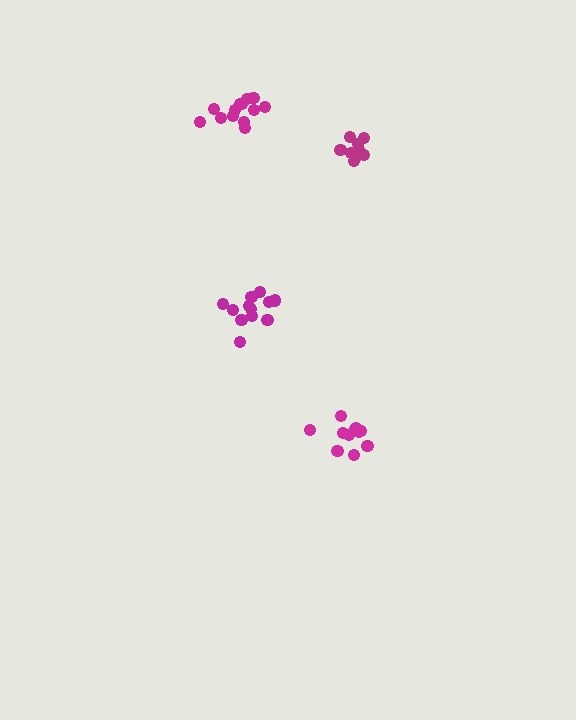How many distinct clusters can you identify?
There are 4 distinct clusters.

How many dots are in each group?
Group 1: 13 dots, Group 2: 11 dots, Group 3: 12 dots, Group 4: 9 dots (45 total).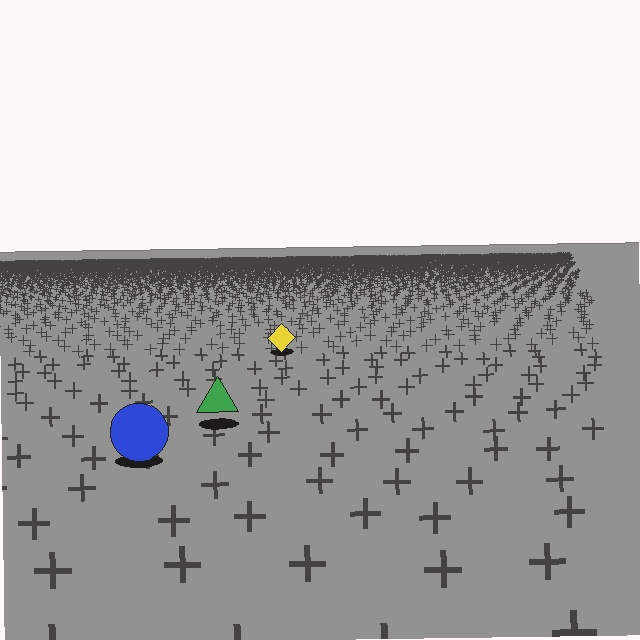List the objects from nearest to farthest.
From nearest to farthest: the blue circle, the green triangle, the yellow diamond.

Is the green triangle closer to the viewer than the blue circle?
No. The blue circle is closer — you can tell from the texture gradient: the ground texture is coarser near it.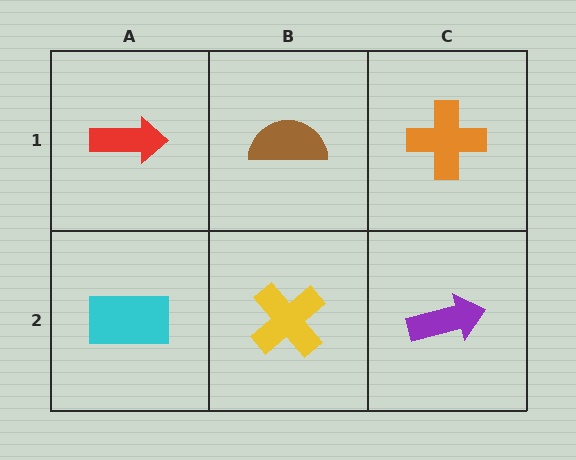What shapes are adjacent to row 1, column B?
A yellow cross (row 2, column B), a red arrow (row 1, column A), an orange cross (row 1, column C).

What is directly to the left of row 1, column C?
A brown semicircle.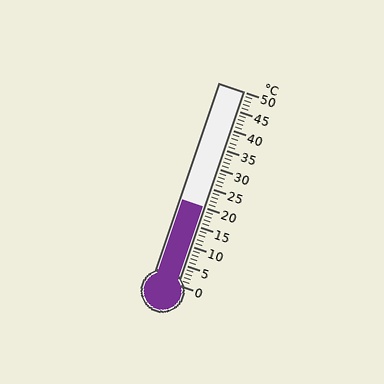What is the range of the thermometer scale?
The thermometer scale ranges from 0°C to 50°C.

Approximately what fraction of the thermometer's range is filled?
The thermometer is filled to approximately 40% of its range.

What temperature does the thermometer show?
The thermometer shows approximately 20°C.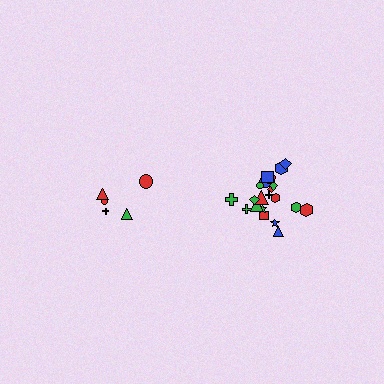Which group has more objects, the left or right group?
The right group.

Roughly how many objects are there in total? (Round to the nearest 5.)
Roughly 25 objects in total.